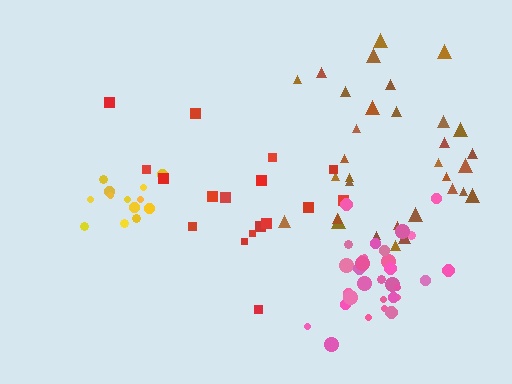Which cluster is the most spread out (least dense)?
Red.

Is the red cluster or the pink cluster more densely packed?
Pink.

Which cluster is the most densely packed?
Yellow.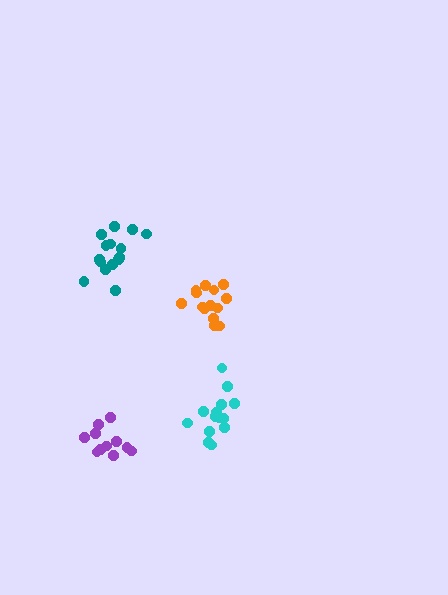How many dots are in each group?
Group 1: 15 dots, Group 2: 15 dots, Group 3: 14 dots, Group 4: 11 dots (55 total).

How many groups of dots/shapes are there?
There are 4 groups.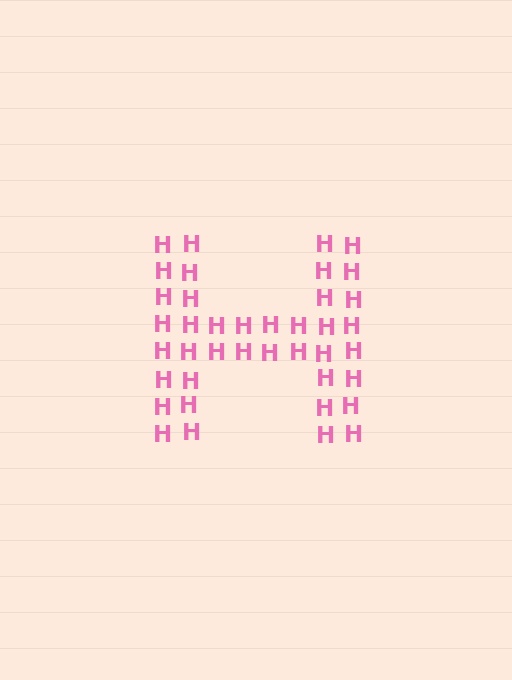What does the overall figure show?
The overall figure shows the letter H.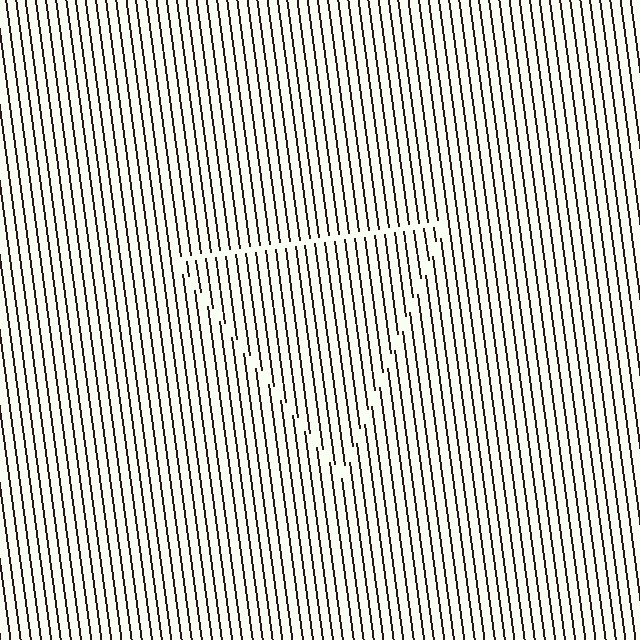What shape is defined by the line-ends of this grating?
An illusory triangle. The interior of the shape contains the same grating, shifted by half a period — the contour is defined by the phase discontinuity where line-ends from the inner and outer gratings abut.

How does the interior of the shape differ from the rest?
The interior of the shape contains the same grating, shifted by half a period — the contour is defined by the phase discontinuity where line-ends from the inner and outer gratings abut.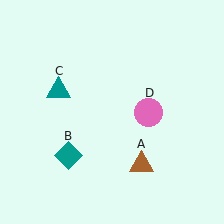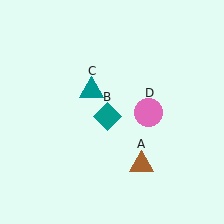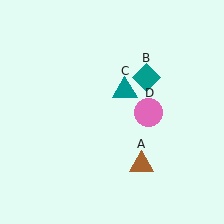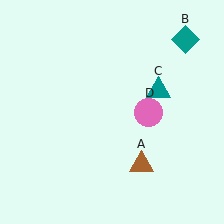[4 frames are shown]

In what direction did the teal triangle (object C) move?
The teal triangle (object C) moved right.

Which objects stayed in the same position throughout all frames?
Brown triangle (object A) and pink circle (object D) remained stationary.